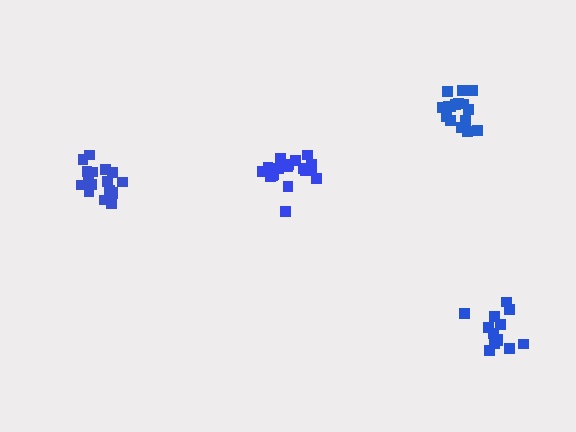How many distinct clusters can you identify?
There are 4 distinct clusters.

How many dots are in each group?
Group 1: 19 dots, Group 2: 17 dots, Group 3: 17 dots, Group 4: 13 dots (66 total).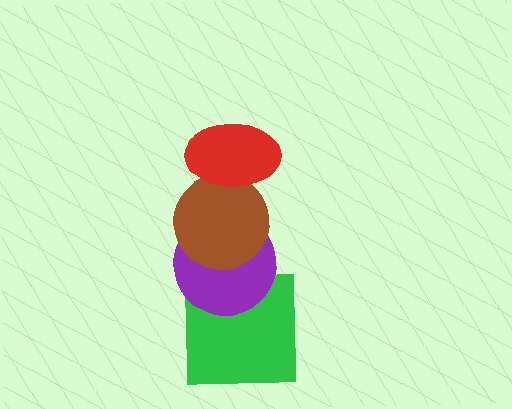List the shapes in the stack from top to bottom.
From top to bottom: the red ellipse, the brown circle, the purple circle, the green square.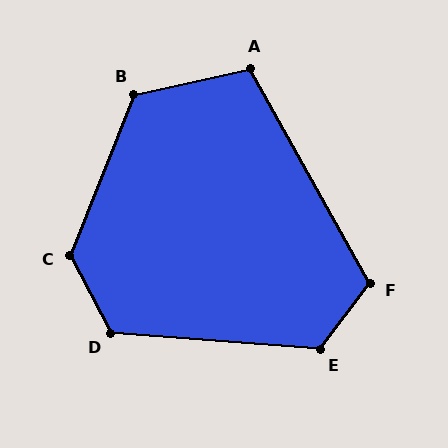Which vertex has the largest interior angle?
C, at approximately 131 degrees.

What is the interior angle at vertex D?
Approximately 122 degrees (obtuse).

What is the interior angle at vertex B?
Approximately 124 degrees (obtuse).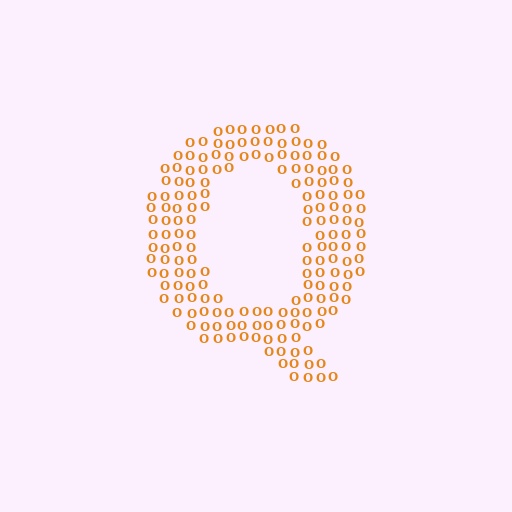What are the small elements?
The small elements are letter O's.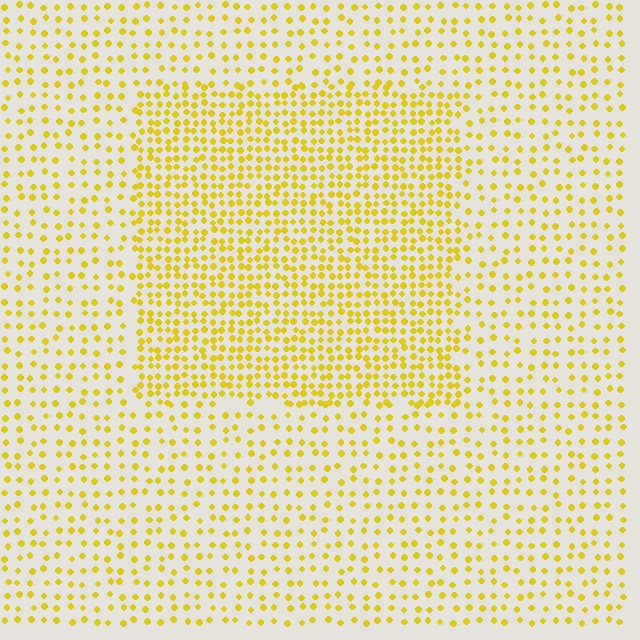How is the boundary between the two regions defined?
The boundary is defined by a change in element density (approximately 2.0x ratio). All elements are the same color, size, and shape.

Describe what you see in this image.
The image contains small yellow elements arranged at two different densities. A rectangle-shaped region is visible where the elements are more densely packed than the surrounding area.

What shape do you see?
I see a rectangle.